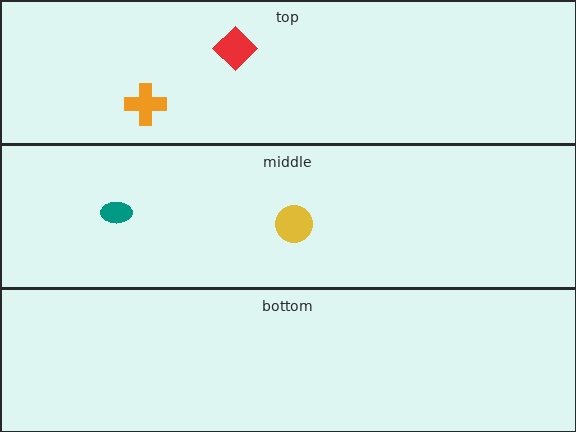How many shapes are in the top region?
2.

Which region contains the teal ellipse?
The middle region.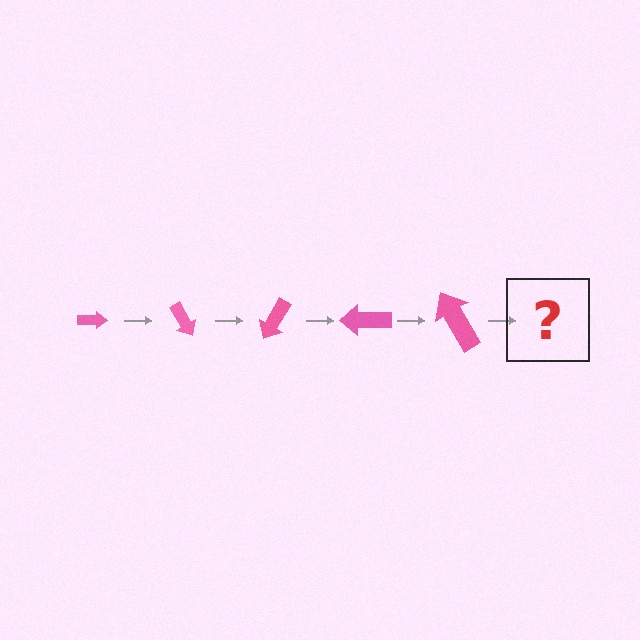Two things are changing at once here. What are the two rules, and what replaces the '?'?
The two rules are that the arrow grows larger each step and it rotates 60 degrees each step. The '?' should be an arrow, larger than the previous one and rotated 300 degrees from the start.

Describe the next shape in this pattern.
It should be an arrow, larger than the previous one and rotated 300 degrees from the start.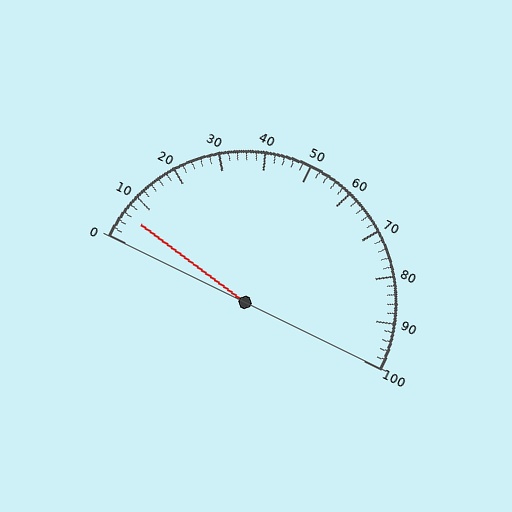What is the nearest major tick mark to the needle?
The nearest major tick mark is 10.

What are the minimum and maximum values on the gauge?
The gauge ranges from 0 to 100.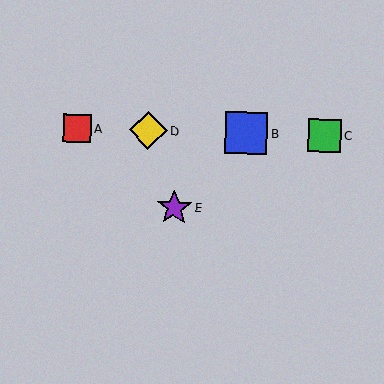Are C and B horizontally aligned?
Yes, both are at y≈136.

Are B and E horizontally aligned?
No, B is at y≈133 and E is at y≈208.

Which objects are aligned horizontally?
Objects A, B, C, D are aligned horizontally.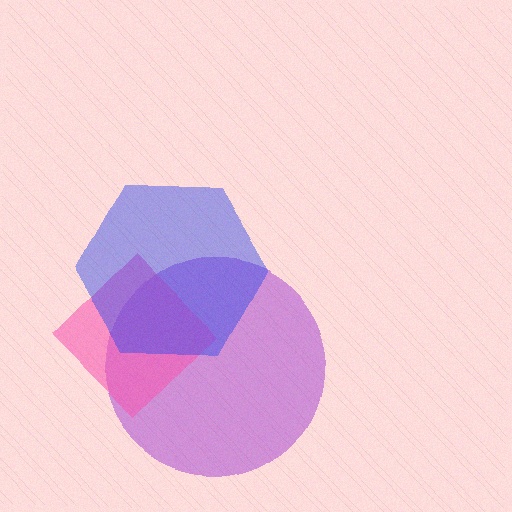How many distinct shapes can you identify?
There are 3 distinct shapes: a purple circle, a pink diamond, a blue hexagon.